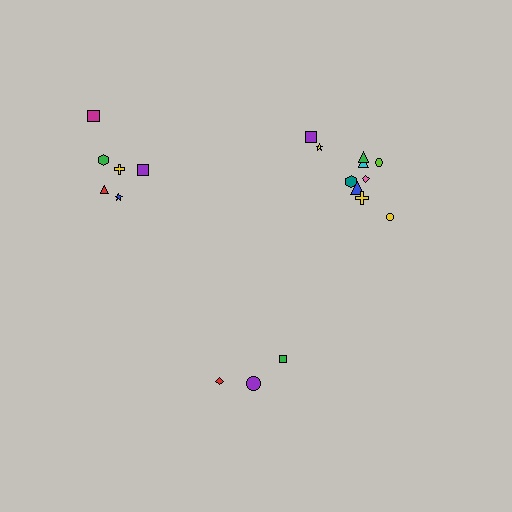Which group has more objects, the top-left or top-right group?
The top-right group.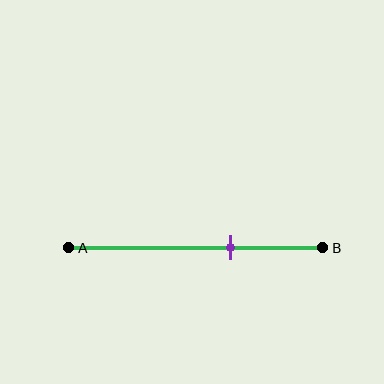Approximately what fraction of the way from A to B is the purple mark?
The purple mark is approximately 65% of the way from A to B.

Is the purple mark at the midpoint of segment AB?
No, the mark is at about 65% from A, not at the 50% midpoint.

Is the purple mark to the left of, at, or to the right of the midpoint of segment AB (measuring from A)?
The purple mark is to the right of the midpoint of segment AB.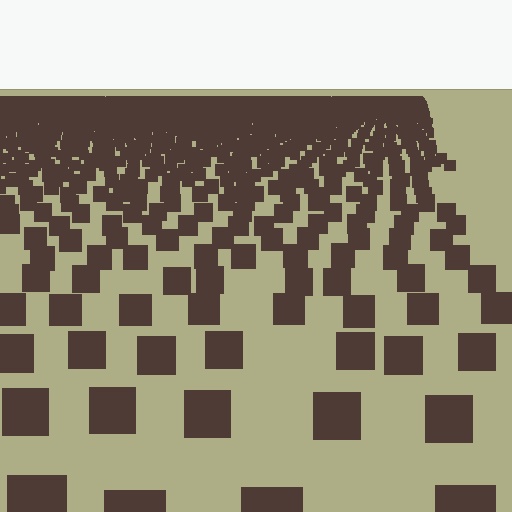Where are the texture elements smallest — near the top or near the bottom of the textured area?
Near the top.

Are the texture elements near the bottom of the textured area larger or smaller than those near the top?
Larger. Near the bottom, elements are closer to the viewer and appear at a bigger on-screen size.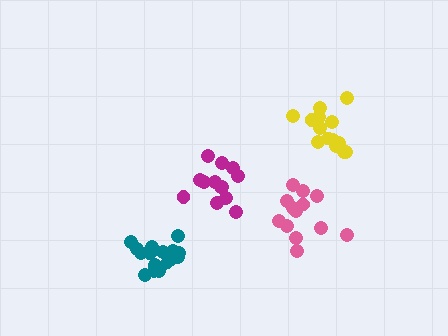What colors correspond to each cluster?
The clusters are colored: pink, magenta, teal, yellow.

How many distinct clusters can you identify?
There are 4 distinct clusters.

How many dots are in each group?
Group 1: 13 dots, Group 2: 13 dots, Group 3: 18 dots, Group 4: 14 dots (58 total).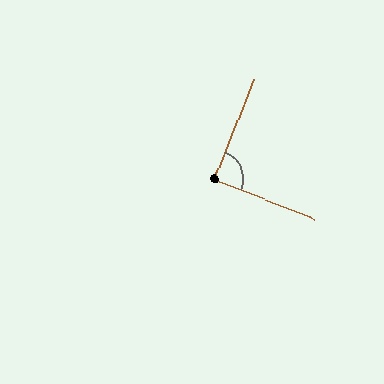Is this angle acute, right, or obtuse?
It is approximately a right angle.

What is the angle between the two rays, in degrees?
Approximately 89 degrees.